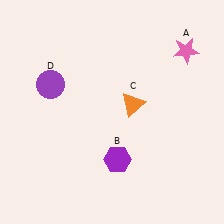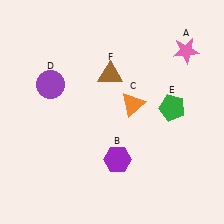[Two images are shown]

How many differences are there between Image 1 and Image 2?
There are 2 differences between the two images.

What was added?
A green pentagon (E), a brown triangle (F) were added in Image 2.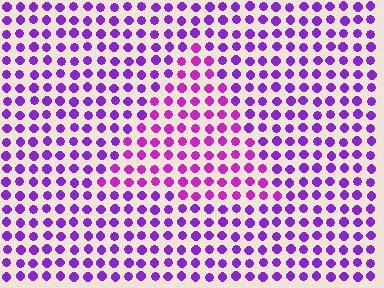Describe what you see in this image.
The image is filled with small purple elements in a uniform arrangement. A triangle-shaped region is visible where the elements are tinted to a slightly different hue, forming a subtle color boundary.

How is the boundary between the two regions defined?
The boundary is defined purely by a slight shift in hue (about 27 degrees). Spacing, size, and orientation are identical on both sides.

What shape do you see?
I see a triangle.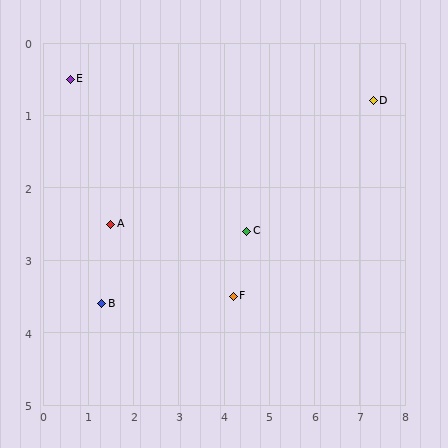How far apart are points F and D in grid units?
Points F and D are about 4.1 grid units apart.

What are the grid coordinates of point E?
Point E is at approximately (0.6, 0.5).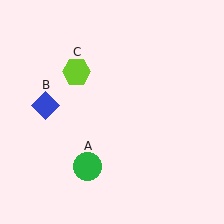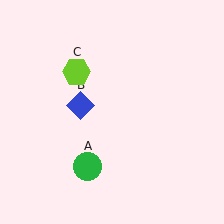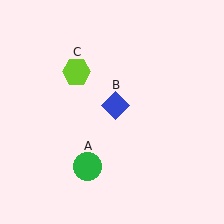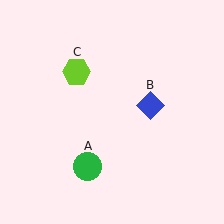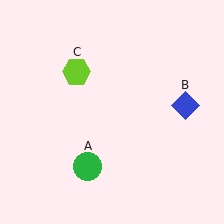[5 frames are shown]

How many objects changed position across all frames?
1 object changed position: blue diamond (object B).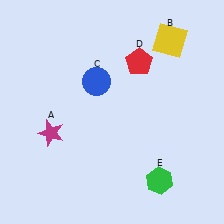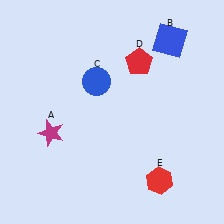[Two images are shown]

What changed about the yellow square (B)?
In Image 1, B is yellow. In Image 2, it changed to blue.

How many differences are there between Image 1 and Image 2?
There are 2 differences between the two images.